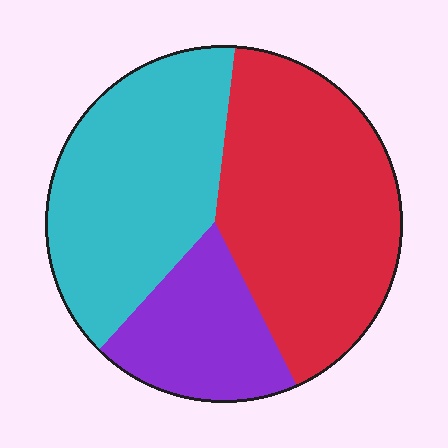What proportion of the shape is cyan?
Cyan covers 37% of the shape.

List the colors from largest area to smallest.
From largest to smallest: red, cyan, purple.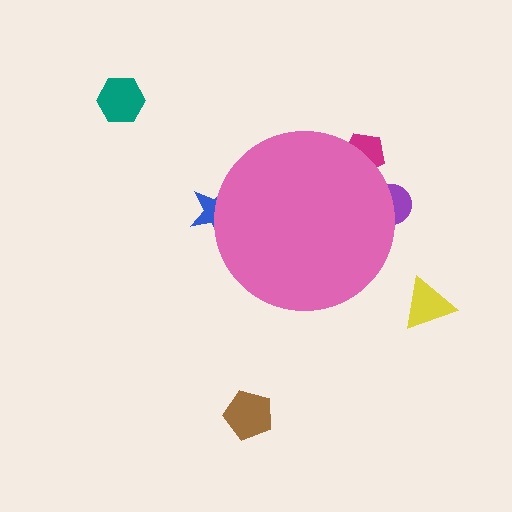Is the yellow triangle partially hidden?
No, the yellow triangle is fully visible.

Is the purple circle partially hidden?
Yes, the purple circle is partially hidden behind the pink circle.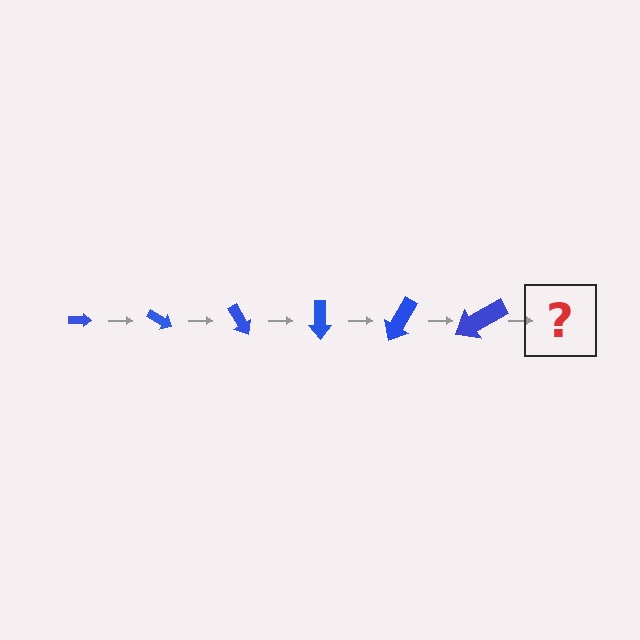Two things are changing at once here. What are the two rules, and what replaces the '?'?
The two rules are that the arrow grows larger each step and it rotates 30 degrees each step. The '?' should be an arrow, larger than the previous one and rotated 180 degrees from the start.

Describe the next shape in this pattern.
It should be an arrow, larger than the previous one and rotated 180 degrees from the start.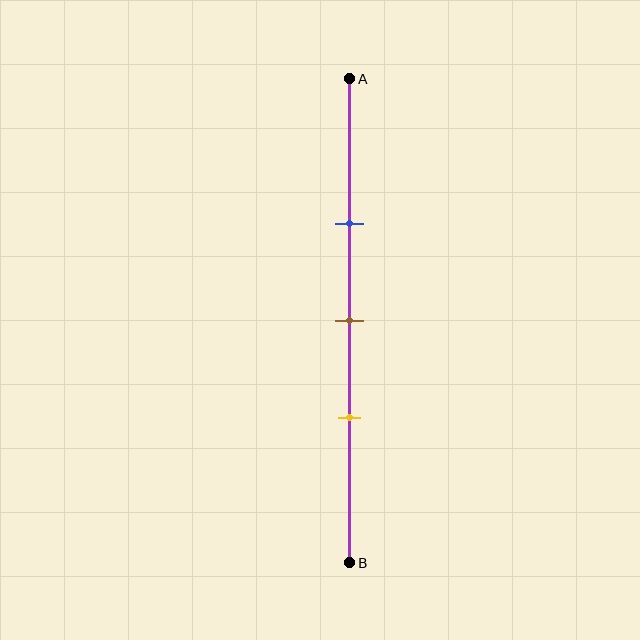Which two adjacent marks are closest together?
The brown and yellow marks are the closest adjacent pair.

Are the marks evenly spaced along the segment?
Yes, the marks are approximately evenly spaced.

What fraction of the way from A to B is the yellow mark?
The yellow mark is approximately 70% (0.7) of the way from A to B.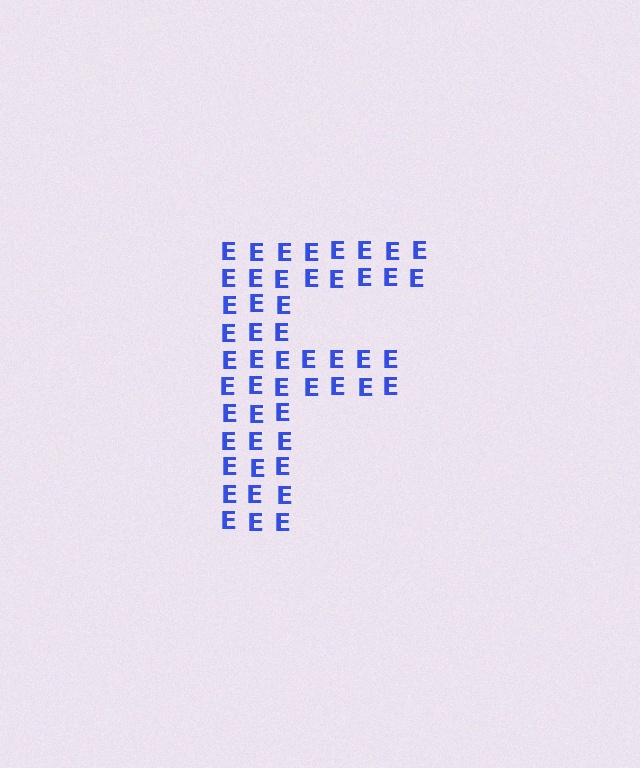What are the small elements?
The small elements are letter E's.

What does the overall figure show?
The overall figure shows the letter F.